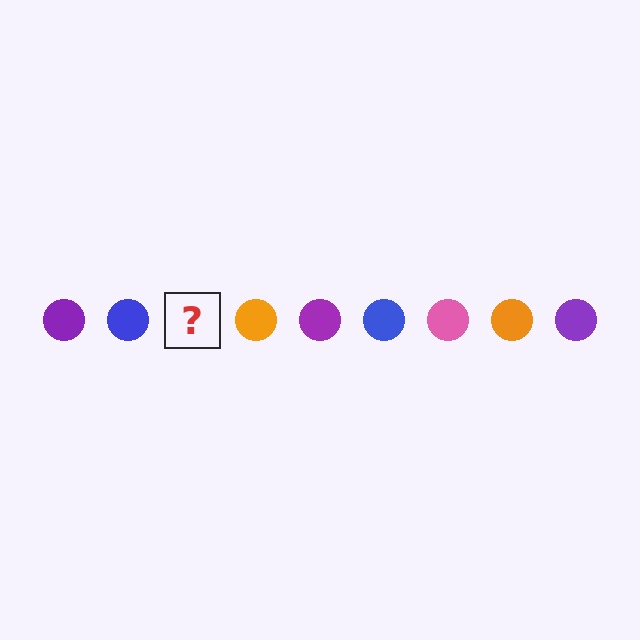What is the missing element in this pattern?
The missing element is a pink circle.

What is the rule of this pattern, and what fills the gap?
The rule is that the pattern cycles through purple, blue, pink, orange circles. The gap should be filled with a pink circle.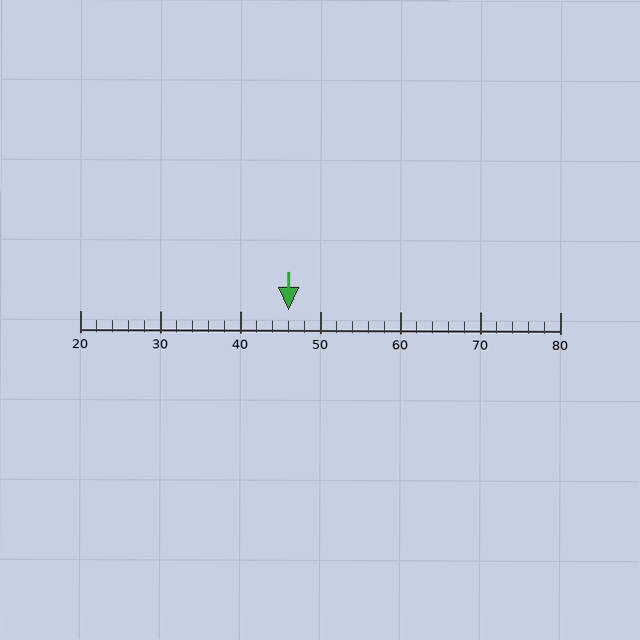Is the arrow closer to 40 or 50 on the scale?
The arrow is closer to 50.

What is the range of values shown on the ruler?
The ruler shows values from 20 to 80.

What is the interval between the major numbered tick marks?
The major tick marks are spaced 10 units apart.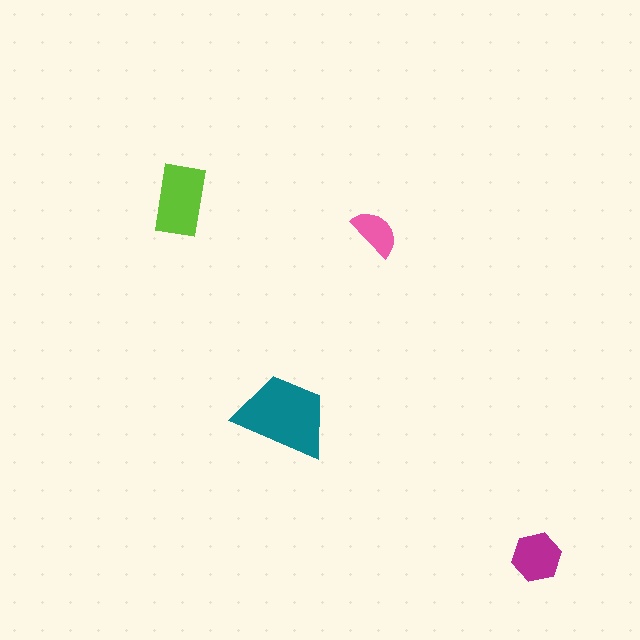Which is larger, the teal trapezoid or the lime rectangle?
The teal trapezoid.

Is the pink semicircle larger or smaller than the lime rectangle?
Smaller.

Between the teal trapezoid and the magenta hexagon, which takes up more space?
The teal trapezoid.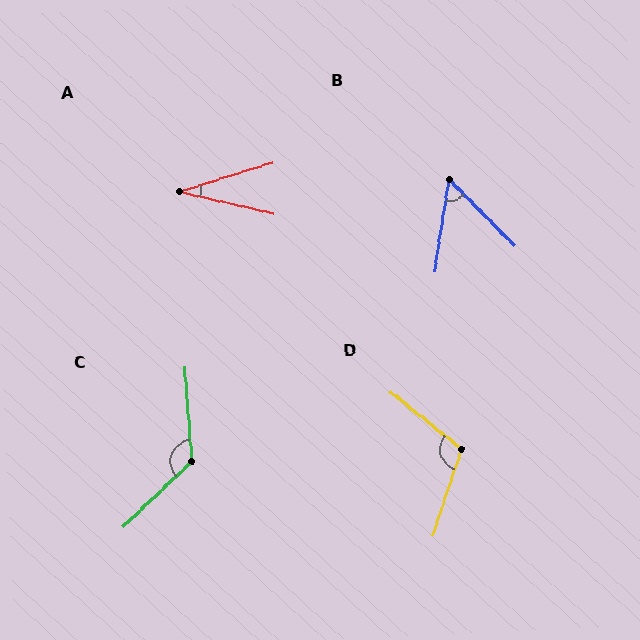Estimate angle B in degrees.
Approximately 53 degrees.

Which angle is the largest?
C, at approximately 130 degrees.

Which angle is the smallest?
A, at approximately 31 degrees.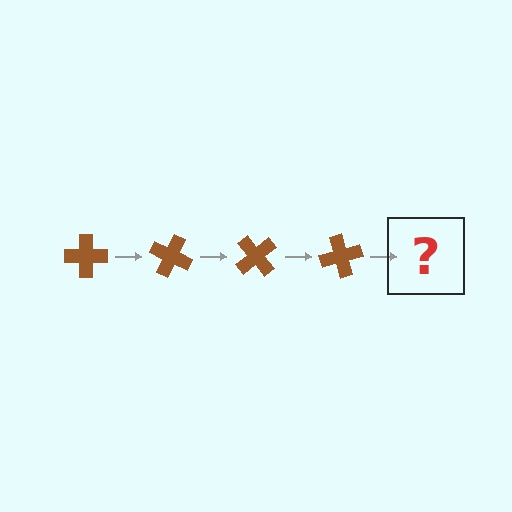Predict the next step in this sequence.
The next step is a brown cross rotated 100 degrees.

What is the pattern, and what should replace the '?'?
The pattern is that the cross rotates 25 degrees each step. The '?' should be a brown cross rotated 100 degrees.